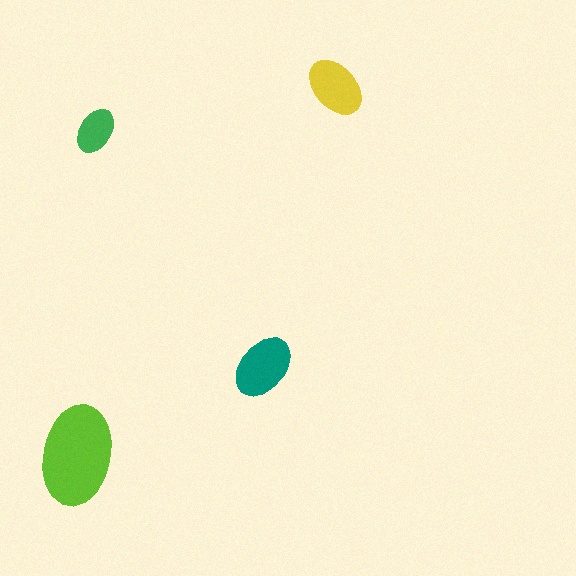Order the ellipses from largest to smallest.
the lime one, the teal one, the yellow one, the green one.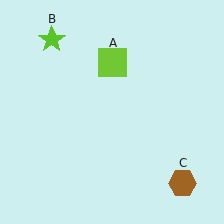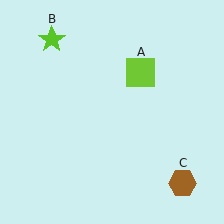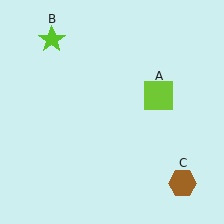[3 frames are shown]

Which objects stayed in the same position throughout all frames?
Lime star (object B) and brown hexagon (object C) remained stationary.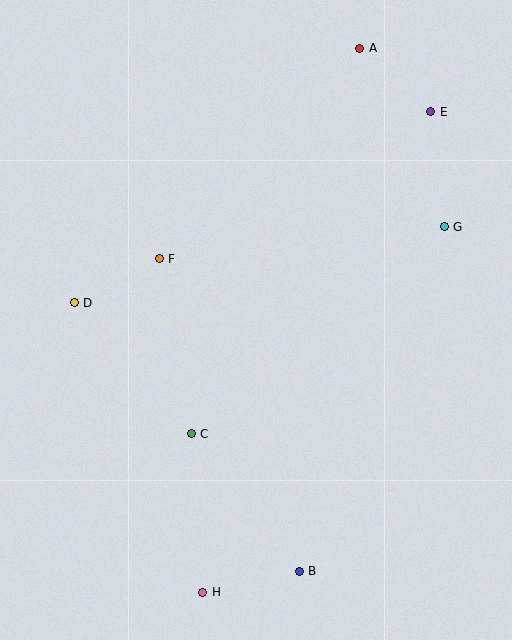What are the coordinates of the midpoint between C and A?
The midpoint between C and A is at (276, 241).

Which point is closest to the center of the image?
Point F at (159, 259) is closest to the center.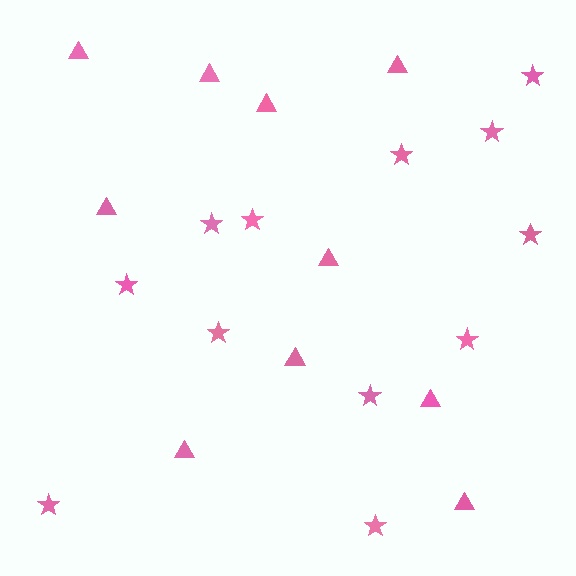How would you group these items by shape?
There are 2 groups: one group of triangles (10) and one group of stars (12).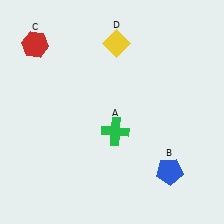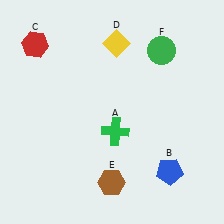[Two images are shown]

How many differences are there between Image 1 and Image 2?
There are 2 differences between the two images.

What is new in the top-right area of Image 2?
A green circle (F) was added in the top-right area of Image 2.